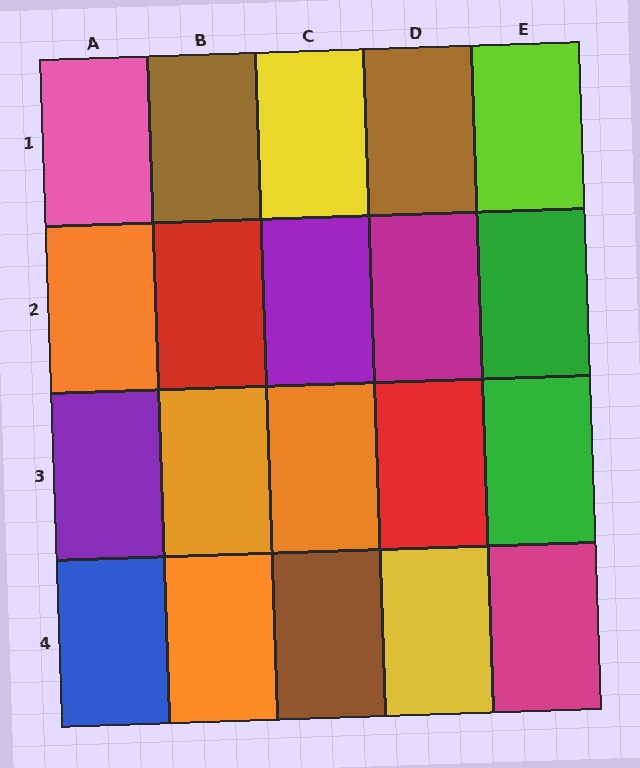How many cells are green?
2 cells are green.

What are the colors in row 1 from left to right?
Pink, brown, yellow, brown, lime.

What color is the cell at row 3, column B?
Orange.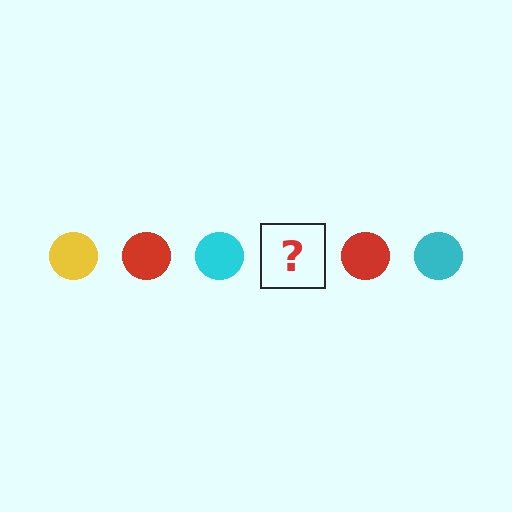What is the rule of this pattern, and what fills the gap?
The rule is that the pattern cycles through yellow, red, cyan circles. The gap should be filled with a yellow circle.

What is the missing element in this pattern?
The missing element is a yellow circle.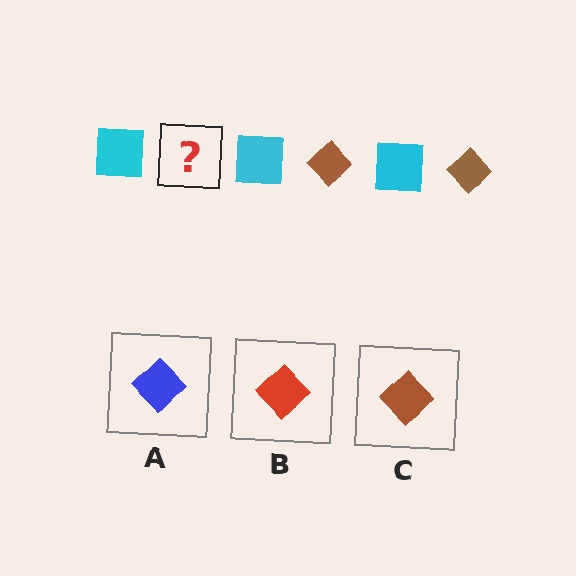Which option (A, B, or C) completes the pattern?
C.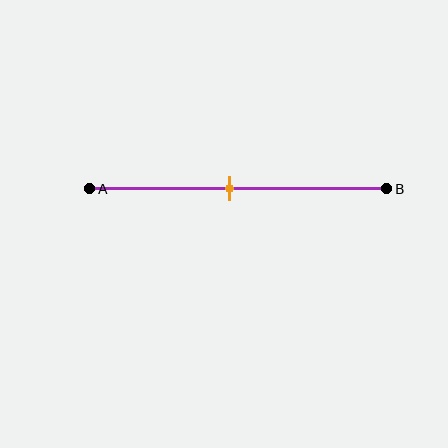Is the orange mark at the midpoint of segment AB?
Yes, the mark is approximately at the midpoint.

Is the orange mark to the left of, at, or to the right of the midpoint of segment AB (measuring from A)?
The orange mark is approximately at the midpoint of segment AB.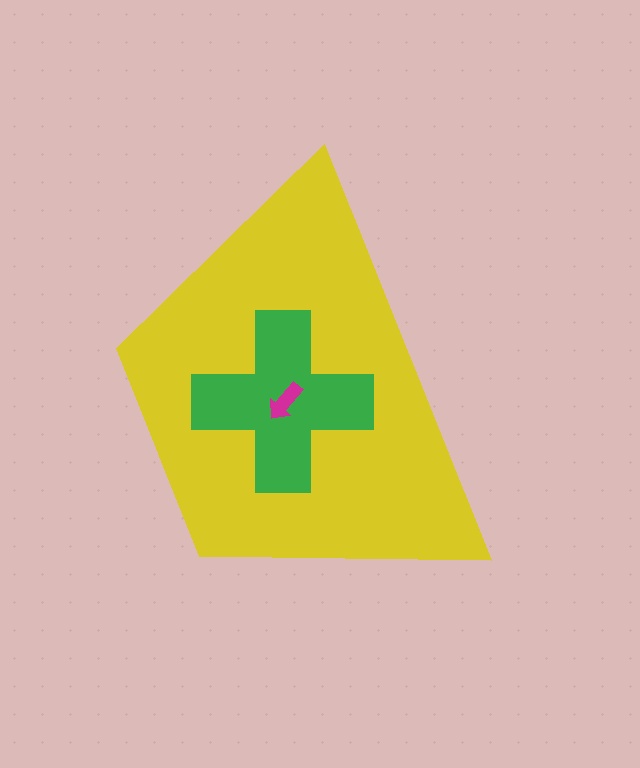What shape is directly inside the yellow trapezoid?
The green cross.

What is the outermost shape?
The yellow trapezoid.